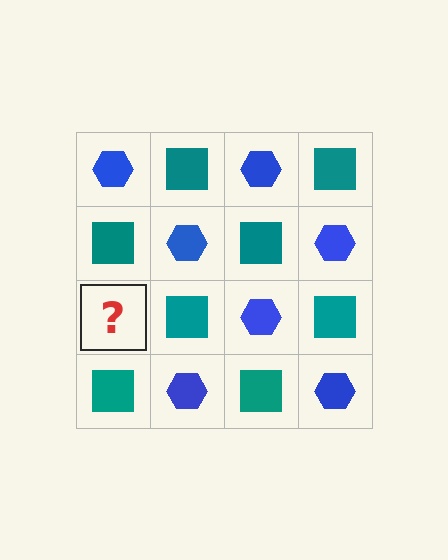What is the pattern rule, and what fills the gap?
The rule is that it alternates blue hexagon and teal square in a checkerboard pattern. The gap should be filled with a blue hexagon.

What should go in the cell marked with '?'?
The missing cell should contain a blue hexagon.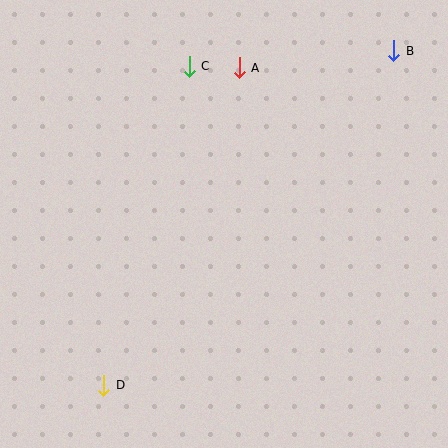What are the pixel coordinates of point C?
Point C is at (189, 66).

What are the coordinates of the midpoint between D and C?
The midpoint between D and C is at (146, 226).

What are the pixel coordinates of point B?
Point B is at (394, 51).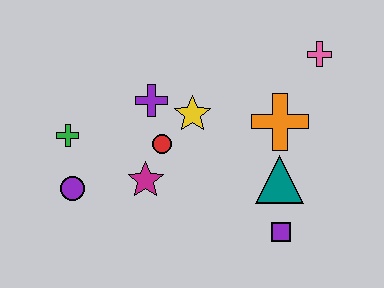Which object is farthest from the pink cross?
The purple circle is farthest from the pink cross.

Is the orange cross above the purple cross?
No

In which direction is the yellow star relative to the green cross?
The yellow star is to the right of the green cross.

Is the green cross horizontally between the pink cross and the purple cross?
No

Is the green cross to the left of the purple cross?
Yes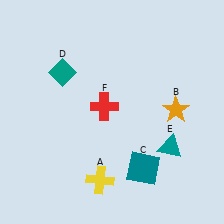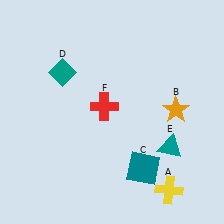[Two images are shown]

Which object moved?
The yellow cross (A) moved right.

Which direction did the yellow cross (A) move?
The yellow cross (A) moved right.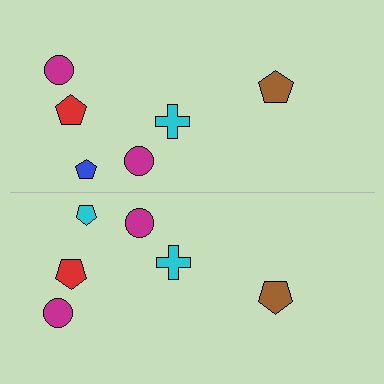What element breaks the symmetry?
The cyan pentagon on the bottom side breaks the symmetry — its mirror counterpart is blue.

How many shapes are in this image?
There are 12 shapes in this image.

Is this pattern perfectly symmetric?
No, the pattern is not perfectly symmetric. The cyan pentagon on the bottom side breaks the symmetry — its mirror counterpart is blue.